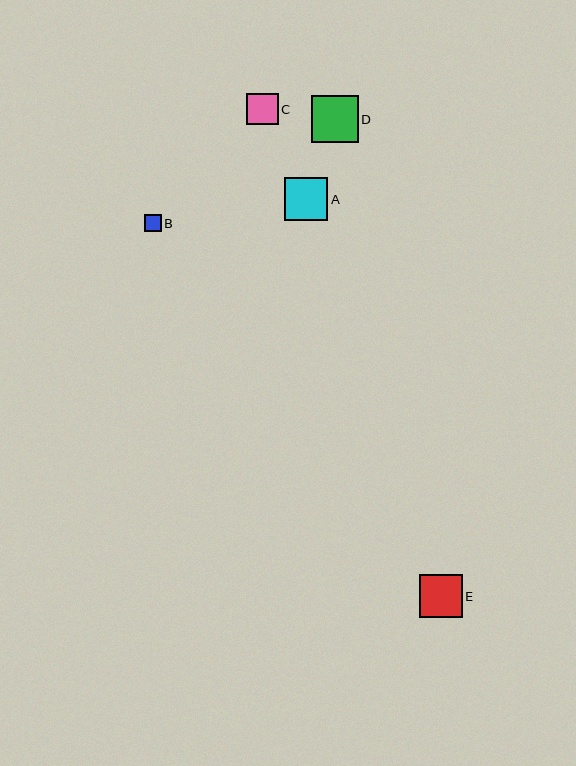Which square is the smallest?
Square B is the smallest with a size of approximately 16 pixels.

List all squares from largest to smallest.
From largest to smallest: D, A, E, C, B.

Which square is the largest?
Square D is the largest with a size of approximately 47 pixels.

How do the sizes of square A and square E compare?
Square A and square E are approximately the same size.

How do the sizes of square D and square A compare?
Square D and square A are approximately the same size.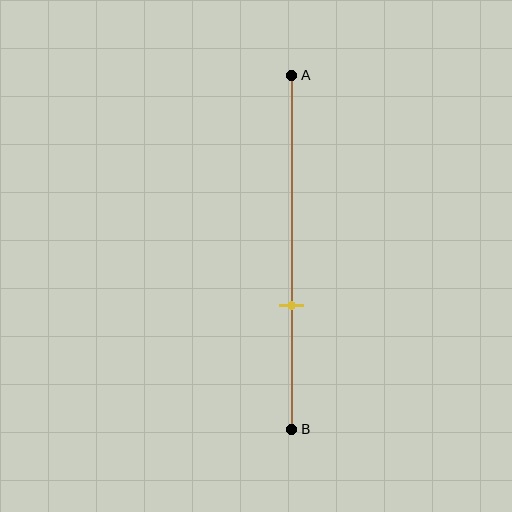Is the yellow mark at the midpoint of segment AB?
No, the mark is at about 65% from A, not at the 50% midpoint.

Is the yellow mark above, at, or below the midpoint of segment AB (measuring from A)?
The yellow mark is below the midpoint of segment AB.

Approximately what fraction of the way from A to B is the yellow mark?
The yellow mark is approximately 65% of the way from A to B.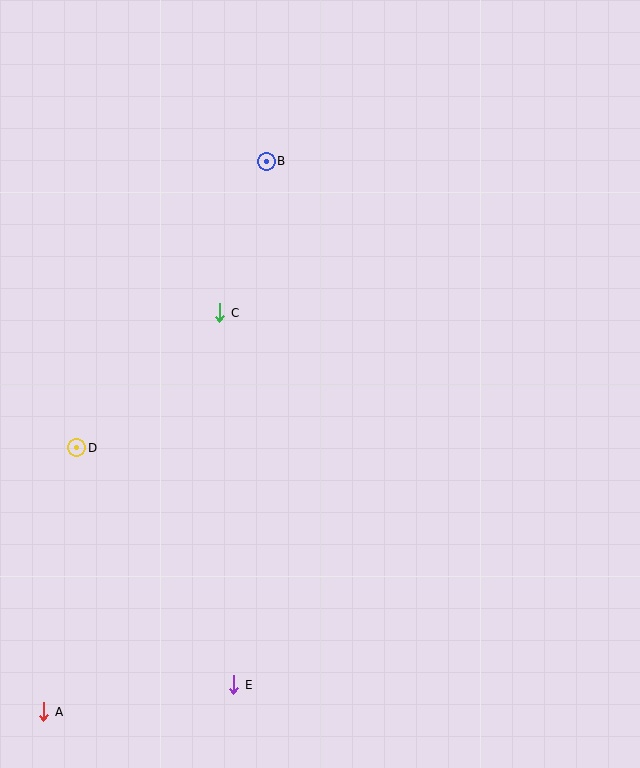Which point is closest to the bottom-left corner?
Point A is closest to the bottom-left corner.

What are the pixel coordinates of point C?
Point C is at (220, 313).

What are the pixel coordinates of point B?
Point B is at (266, 161).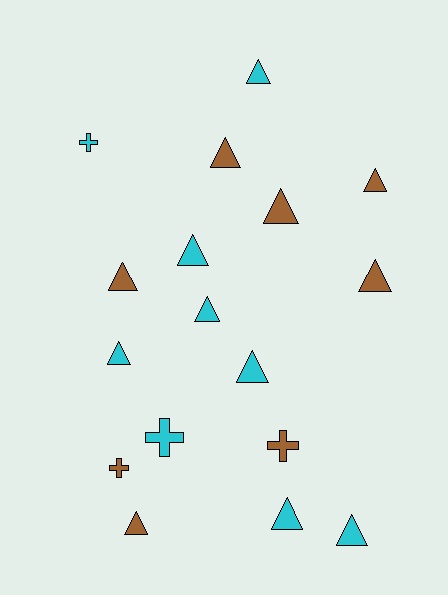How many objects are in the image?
There are 17 objects.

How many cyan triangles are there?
There are 7 cyan triangles.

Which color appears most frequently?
Cyan, with 9 objects.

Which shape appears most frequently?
Triangle, with 13 objects.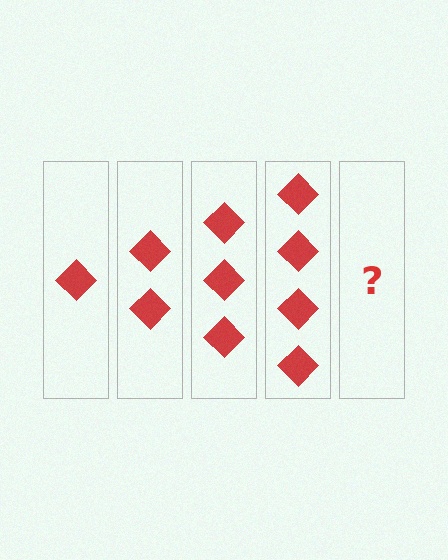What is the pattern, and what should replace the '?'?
The pattern is that each step adds one more diamond. The '?' should be 5 diamonds.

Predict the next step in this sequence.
The next step is 5 diamonds.